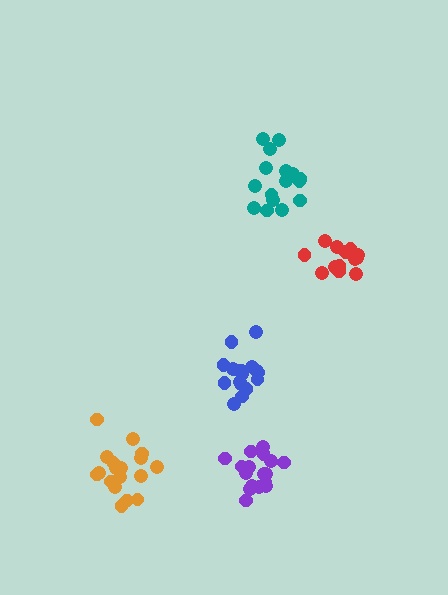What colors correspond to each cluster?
The clusters are colored: purple, teal, red, orange, blue.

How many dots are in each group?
Group 1: 17 dots, Group 2: 17 dots, Group 3: 13 dots, Group 4: 18 dots, Group 5: 16 dots (81 total).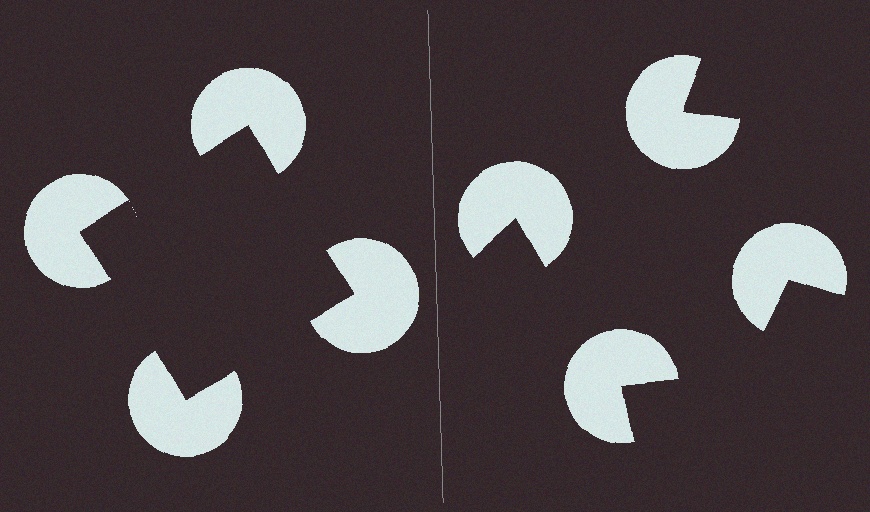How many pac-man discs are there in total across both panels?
8 — 4 on each side.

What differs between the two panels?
The pac-man discs are positioned identically on both sides; only the wedge orientations differ. On the left they align to a square; on the right they are misaligned.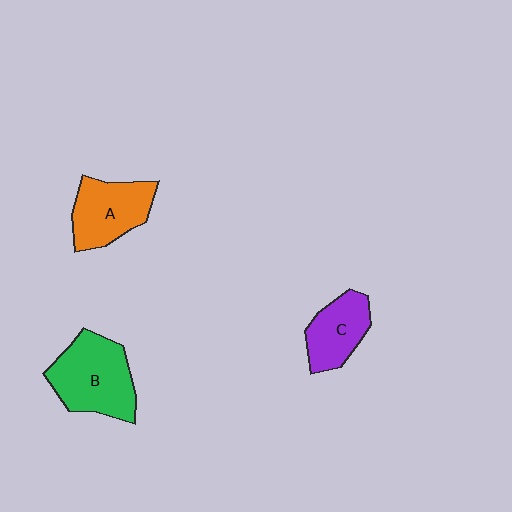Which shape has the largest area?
Shape B (green).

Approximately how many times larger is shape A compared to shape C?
Approximately 1.2 times.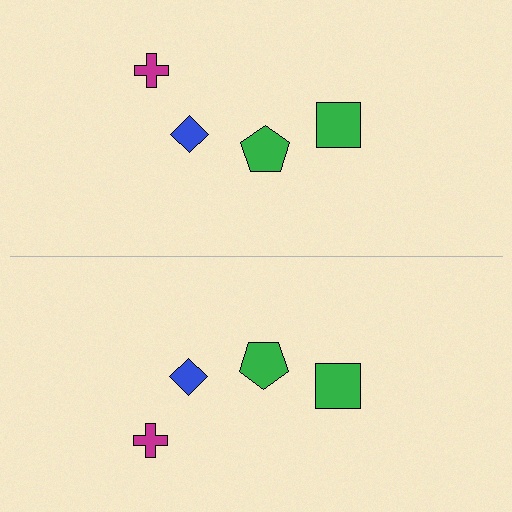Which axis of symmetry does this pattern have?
The pattern has a horizontal axis of symmetry running through the center of the image.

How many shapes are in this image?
There are 8 shapes in this image.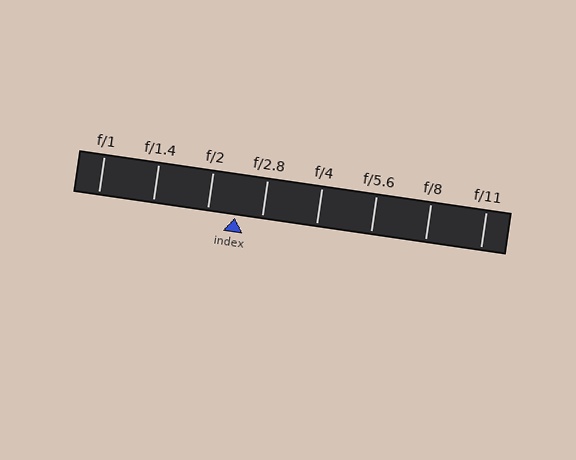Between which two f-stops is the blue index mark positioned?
The index mark is between f/2 and f/2.8.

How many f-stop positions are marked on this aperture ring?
There are 8 f-stop positions marked.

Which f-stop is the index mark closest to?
The index mark is closest to f/2.8.